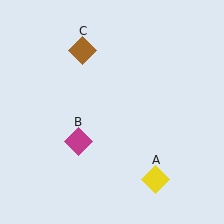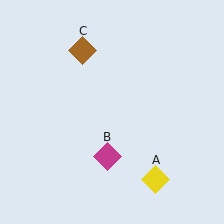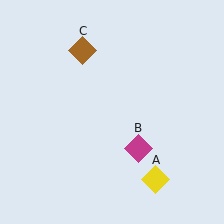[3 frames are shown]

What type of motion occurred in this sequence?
The magenta diamond (object B) rotated counterclockwise around the center of the scene.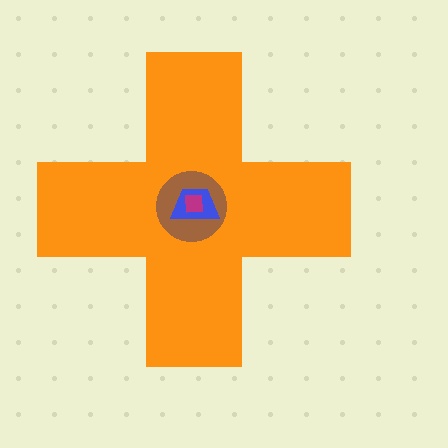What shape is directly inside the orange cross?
The brown circle.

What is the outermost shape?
The orange cross.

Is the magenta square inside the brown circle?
Yes.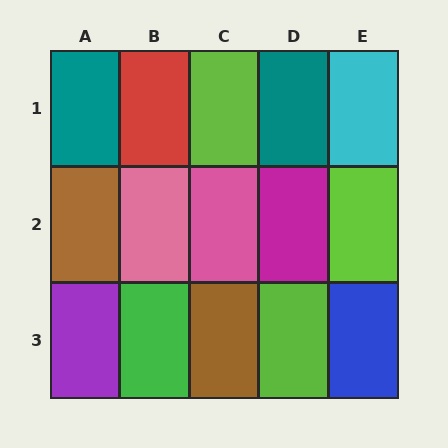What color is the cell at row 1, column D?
Teal.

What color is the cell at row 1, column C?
Lime.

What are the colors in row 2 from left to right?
Brown, pink, pink, magenta, lime.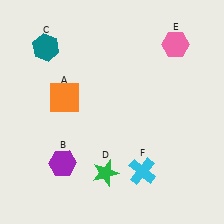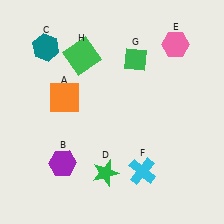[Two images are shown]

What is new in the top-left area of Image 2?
A green square (H) was added in the top-left area of Image 2.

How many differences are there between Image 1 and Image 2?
There are 2 differences between the two images.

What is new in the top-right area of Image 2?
A green diamond (G) was added in the top-right area of Image 2.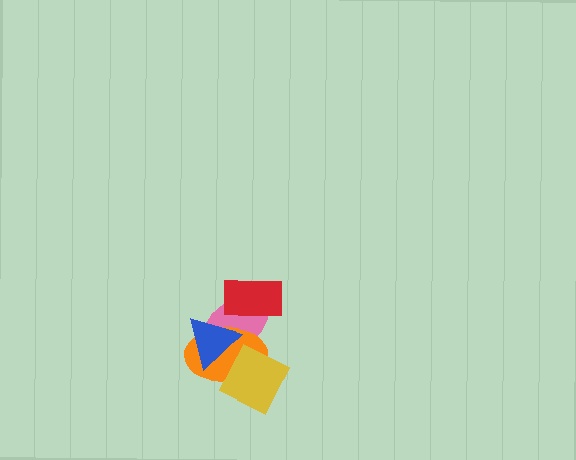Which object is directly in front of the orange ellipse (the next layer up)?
The blue triangle is directly in front of the orange ellipse.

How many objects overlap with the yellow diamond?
3 objects overlap with the yellow diamond.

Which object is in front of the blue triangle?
The yellow diamond is in front of the blue triangle.